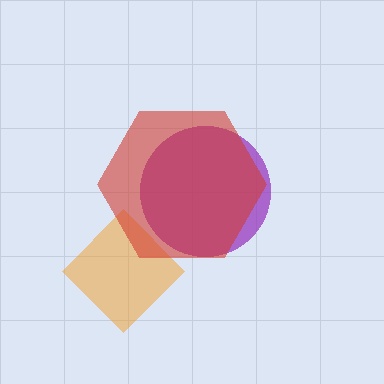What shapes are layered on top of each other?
The layered shapes are: a purple circle, an orange diamond, a red hexagon.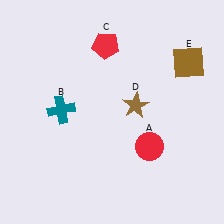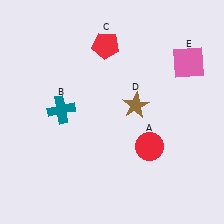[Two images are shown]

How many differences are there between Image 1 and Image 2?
There is 1 difference between the two images.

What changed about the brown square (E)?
In Image 1, E is brown. In Image 2, it changed to pink.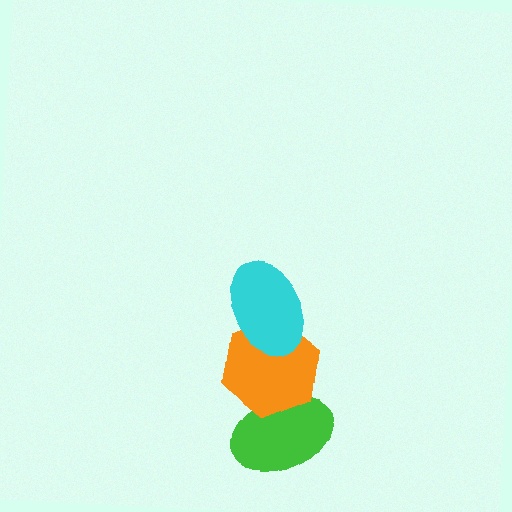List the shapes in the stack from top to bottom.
From top to bottom: the cyan ellipse, the orange hexagon, the green ellipse.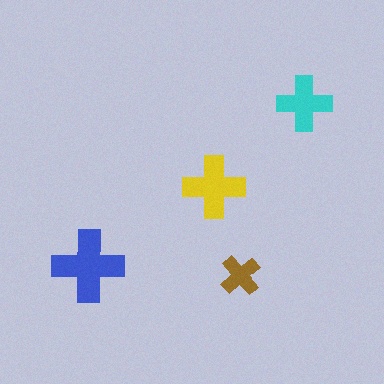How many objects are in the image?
There are 4 objects in the image.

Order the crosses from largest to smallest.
the blue one, the yellow one, the cyan one, the brown one.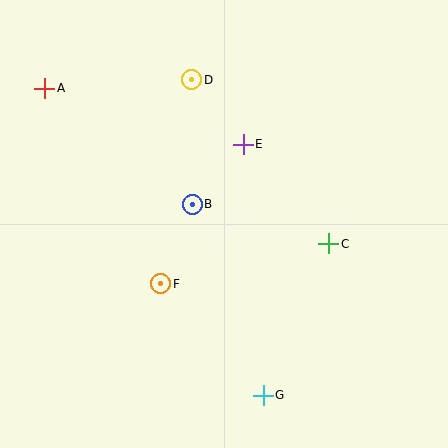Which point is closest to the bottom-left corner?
Point F is closest to the bottom-left corner.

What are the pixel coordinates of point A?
Point A is at (45, 88).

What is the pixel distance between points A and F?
The distance between A and F is 227 pixels.